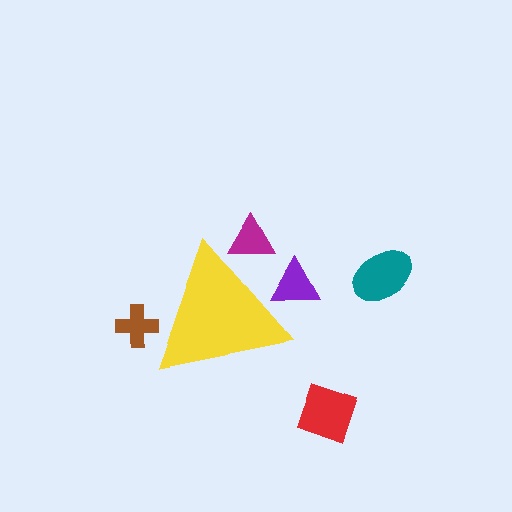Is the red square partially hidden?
No, the red square is fully visible.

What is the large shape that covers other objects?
A yellow triangle.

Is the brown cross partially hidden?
Yes, the brown cross is partially hidden behind the yellow triangle.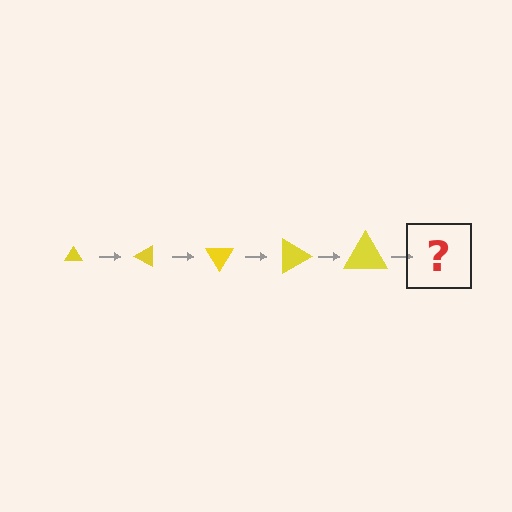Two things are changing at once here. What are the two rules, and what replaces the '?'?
The two rules are that the triangle grows larger each step and it rotates 30 degrees each step. The '?' should be a triangle, larger than the previous one and rotated 150 degrees from the start.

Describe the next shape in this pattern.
It should be a triangle, larger than the previous one and rotated 150 degrees from the start.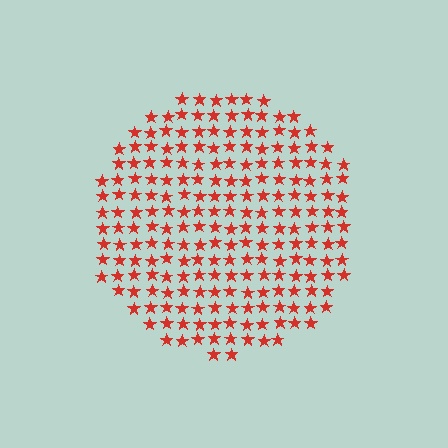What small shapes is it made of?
It is made of small stars.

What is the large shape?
The large shape is a circle.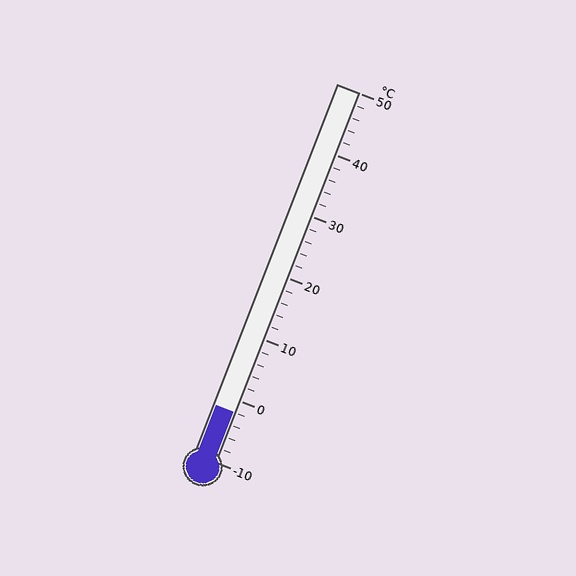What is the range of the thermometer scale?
The thermometer scale ranges from -10°C to 50°C.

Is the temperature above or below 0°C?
The temperature is below 0°C.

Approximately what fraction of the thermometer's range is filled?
The thermometer is filled to approximately 15% of its range.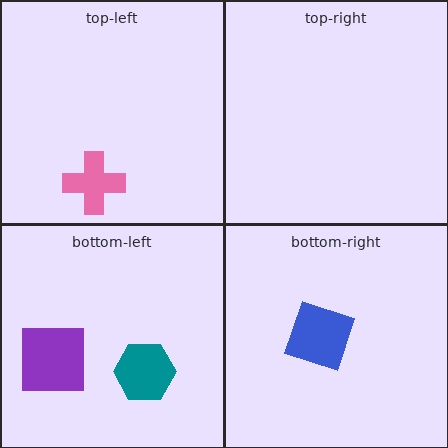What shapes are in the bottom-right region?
The blue diamond.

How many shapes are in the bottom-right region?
1.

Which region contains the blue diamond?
The bottom-right region.